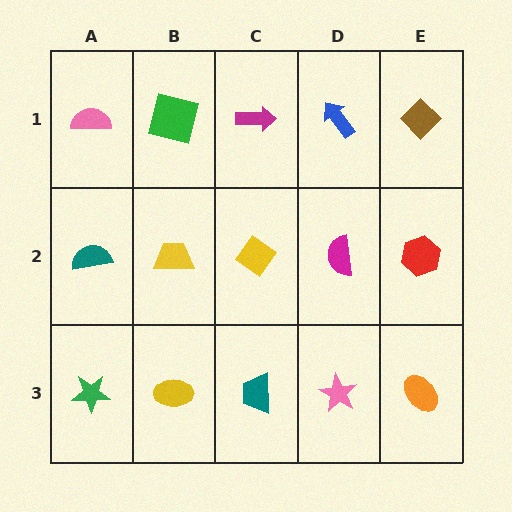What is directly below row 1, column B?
A yellow trapezoid.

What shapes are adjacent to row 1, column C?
A yellow diamond (row 2, column C), a green square (row 1, column B), a blue arrow (row 1, column D).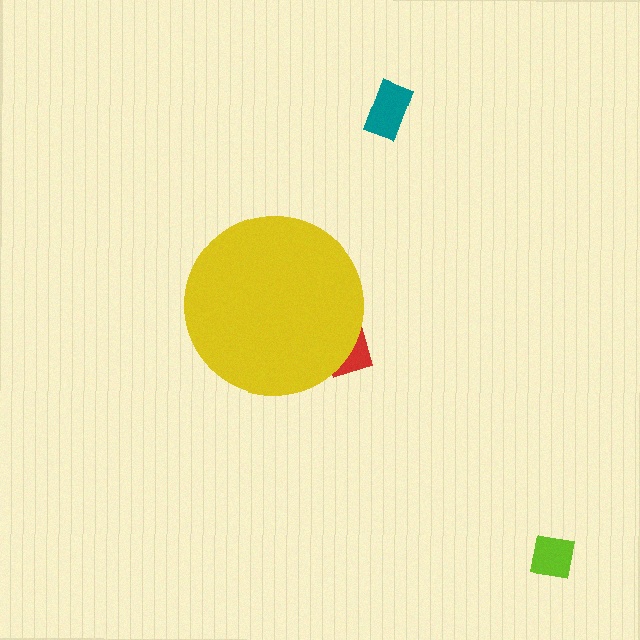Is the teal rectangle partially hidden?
No, the teal rectangle is fully visible.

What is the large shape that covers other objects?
A yellow circle.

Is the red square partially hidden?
Yes, the red square is partially hidden behind the yellow circle.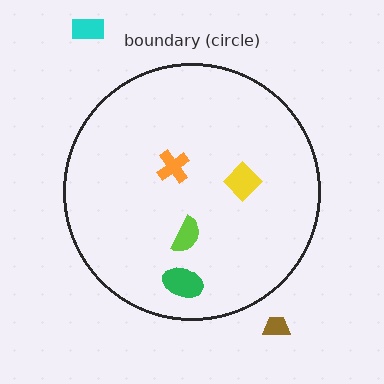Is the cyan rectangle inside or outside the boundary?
Outside.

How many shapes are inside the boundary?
4 inside, 2 outside.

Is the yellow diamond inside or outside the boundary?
Inside.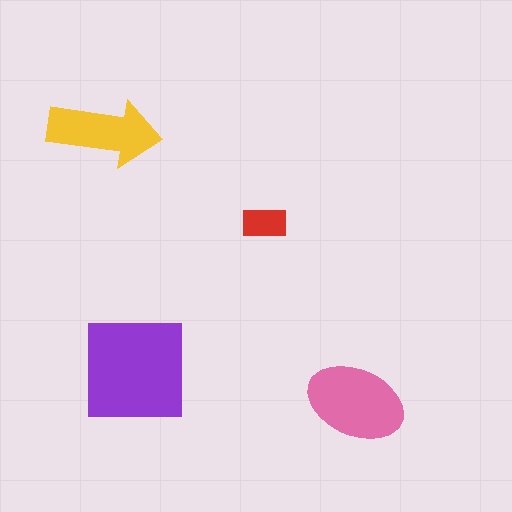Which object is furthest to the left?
The yellow arrow is leftmost.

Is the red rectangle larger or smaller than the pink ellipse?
Smaller.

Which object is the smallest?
The red rectangle.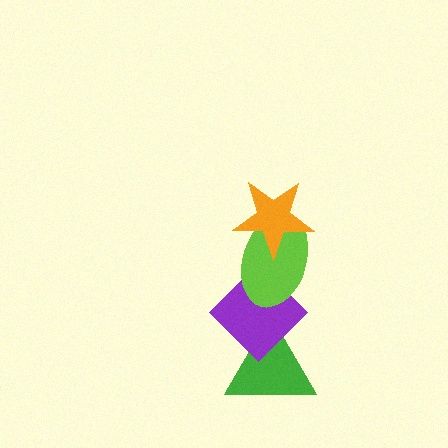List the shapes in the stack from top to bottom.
From top to bottom: the orange star, the lime ellipse, the purple diamond, the green triangle.